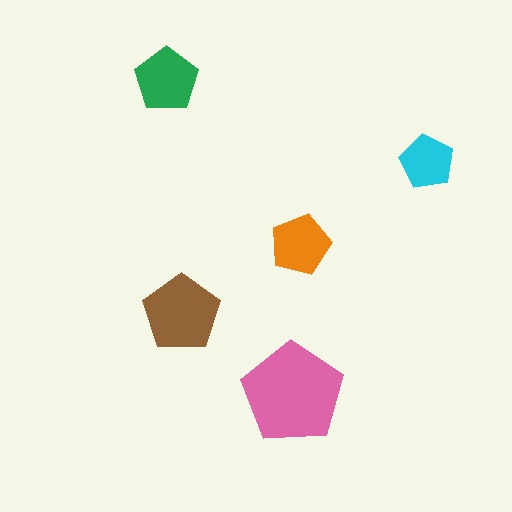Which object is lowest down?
The pink pentagon is bottommost.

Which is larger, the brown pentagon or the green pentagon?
The brown one.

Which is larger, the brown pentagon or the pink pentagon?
The pink one.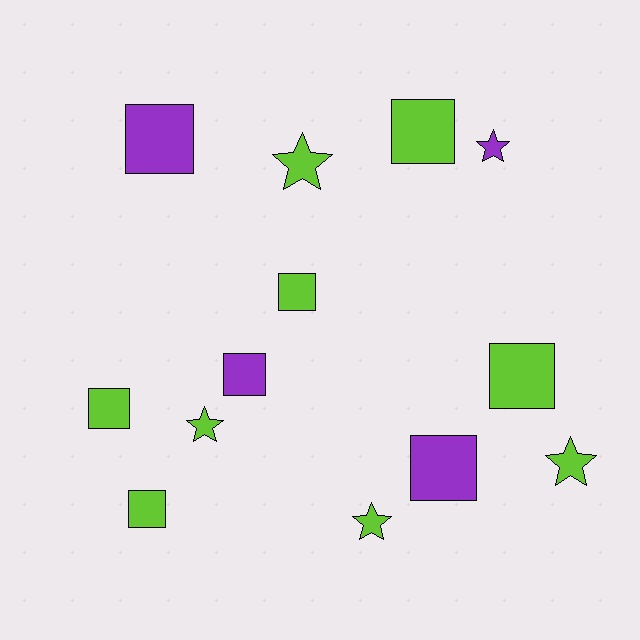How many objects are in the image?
There are 13 objects.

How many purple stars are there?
There is 1 purple star.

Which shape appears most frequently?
Square, with 8 objects.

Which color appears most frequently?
Lime, with 9 objects.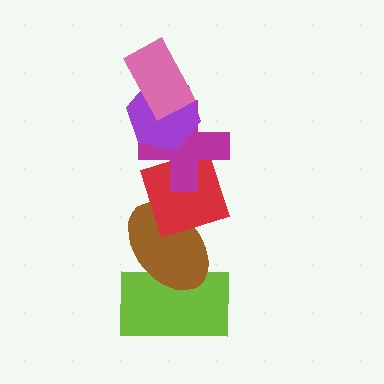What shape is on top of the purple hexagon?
The pink rectangle is on top of the purple hexagon.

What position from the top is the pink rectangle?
The pink rectangle is 1st from the top.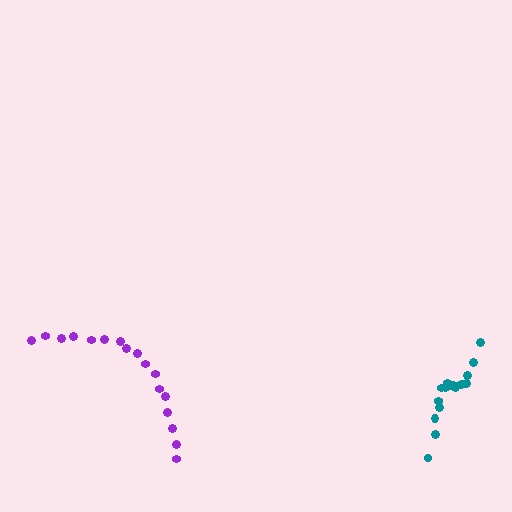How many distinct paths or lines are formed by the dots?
There are 2 distinct paths.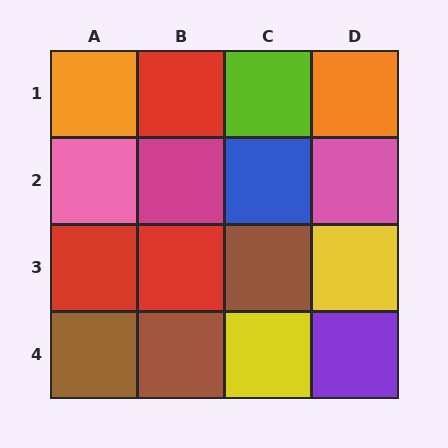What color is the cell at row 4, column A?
Brown.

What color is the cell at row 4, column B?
Brown.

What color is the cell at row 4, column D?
Purple.